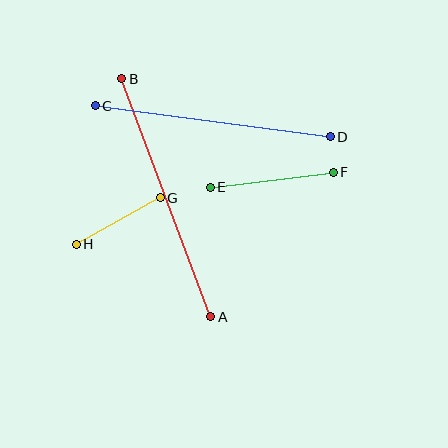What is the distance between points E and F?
The distance is approximately 124 pixels.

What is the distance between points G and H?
The distance is approximately 96 pixels.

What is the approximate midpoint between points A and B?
The midpoint is at approximately (166, 198) pixels.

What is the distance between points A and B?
The distance is approximately 254 pixels.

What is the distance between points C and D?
The distance is approximately 237 pixels.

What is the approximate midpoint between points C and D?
The midpoint is at approximately (213, 121) pixels.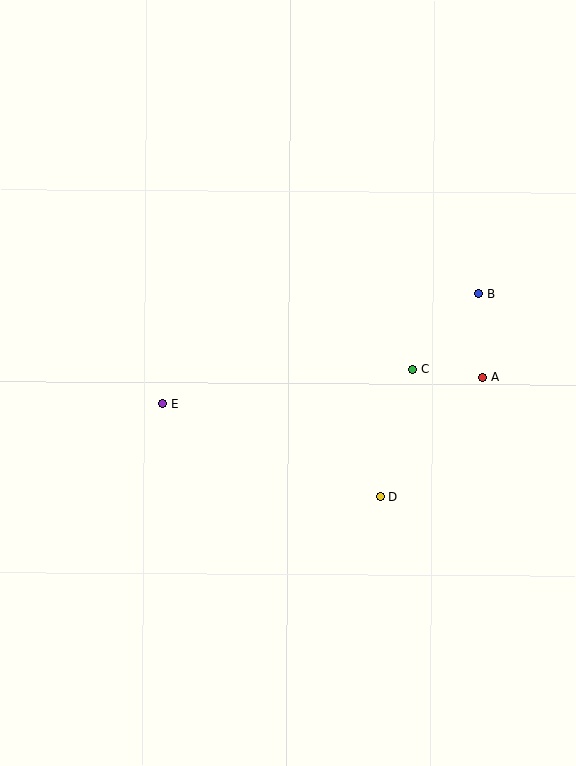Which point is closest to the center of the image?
Point C at (413, 369) is closest to the center.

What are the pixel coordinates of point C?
Point C is at (413, 369).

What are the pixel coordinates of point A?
Point A is at (483, 378).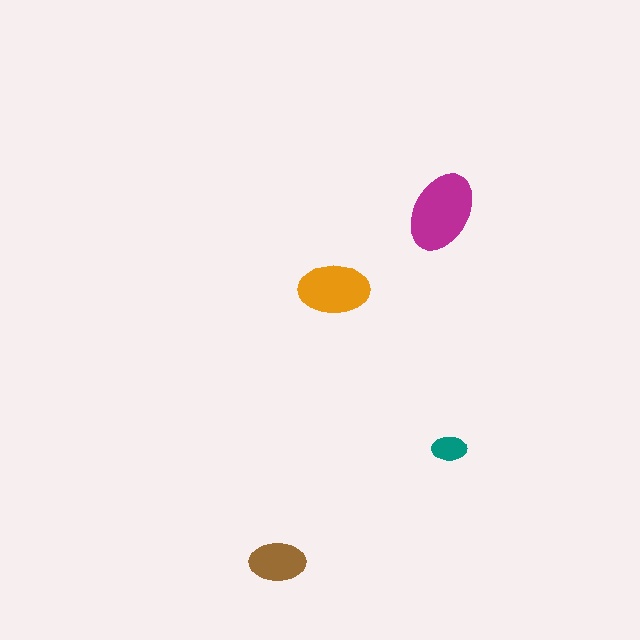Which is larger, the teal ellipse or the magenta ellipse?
The magenta one.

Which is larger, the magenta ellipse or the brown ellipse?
The magenta one.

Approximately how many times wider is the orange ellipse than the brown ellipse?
About 1.5 times wider.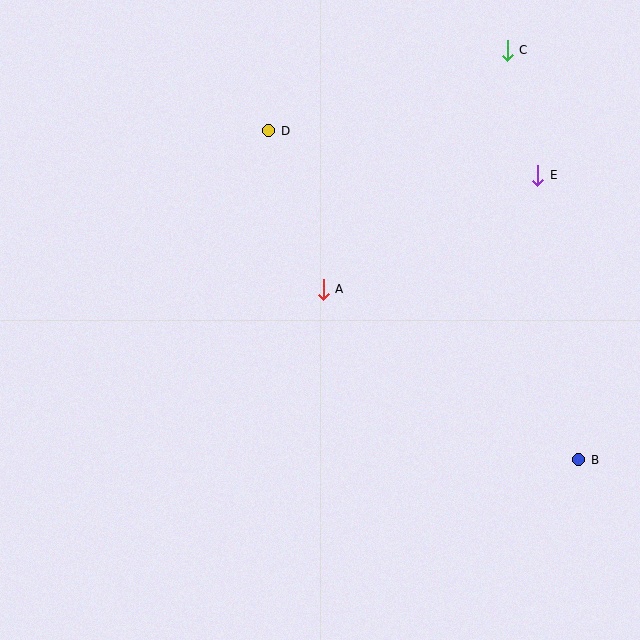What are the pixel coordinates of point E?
Point E is at (538, 175).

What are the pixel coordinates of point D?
Point D is at (269, 131).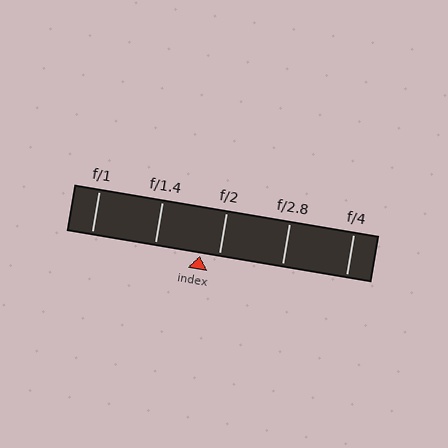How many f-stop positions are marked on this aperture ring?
There are 5 f-stop positions marked.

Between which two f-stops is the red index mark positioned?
The index mark is between f/1.4 and f/2.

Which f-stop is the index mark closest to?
The index mark is closest to f/2.